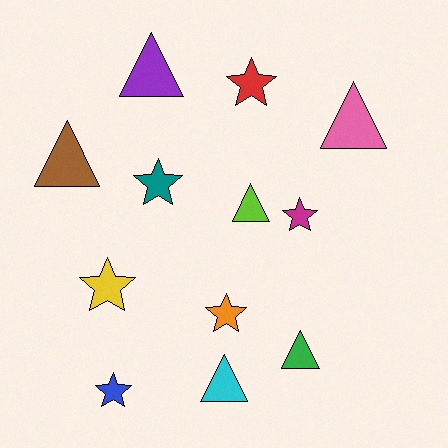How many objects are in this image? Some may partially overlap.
There are 12 objects.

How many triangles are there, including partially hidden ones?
There are 6 triangles.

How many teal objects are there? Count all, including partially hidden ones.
There is 1 teal object.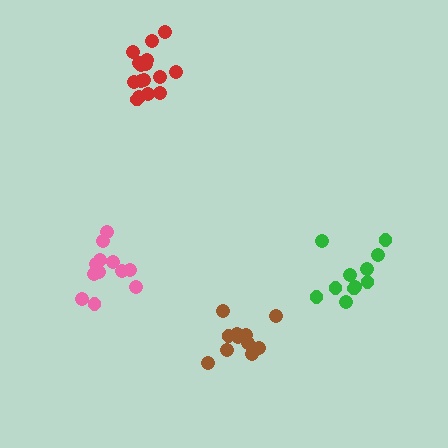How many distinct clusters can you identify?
There are 4 distinct clusters.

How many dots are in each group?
Group 1: 16 dots, Group 2: 12 dots, Group 3: 11 dots, Group 4: 11 dots (50 total).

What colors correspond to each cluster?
The clusters are colored: red, pink, brown, green.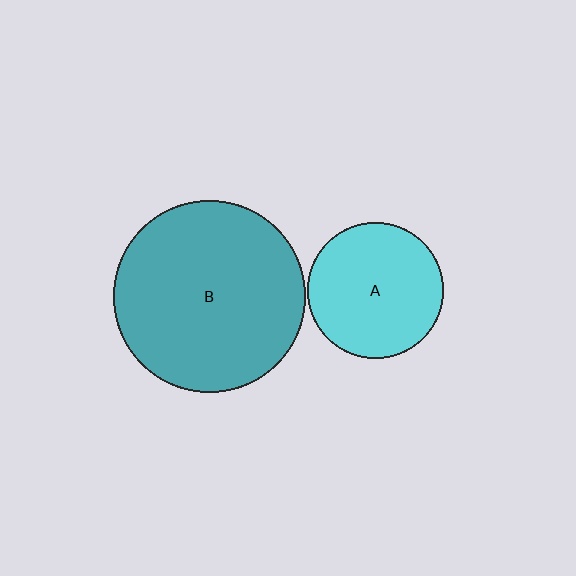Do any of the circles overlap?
No, none of the circles overlap.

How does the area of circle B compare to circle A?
Approximately 2.0 times.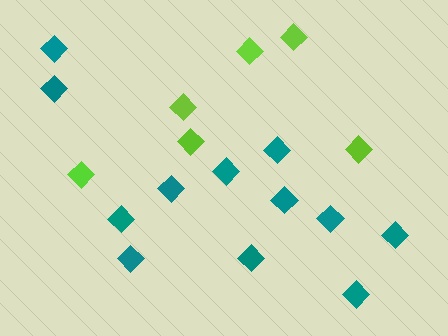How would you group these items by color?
There are 2 groups: one group of teal diamonds (12) and one group of lime diamonds (6).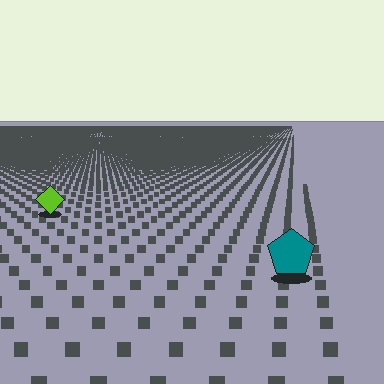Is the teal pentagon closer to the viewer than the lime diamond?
Yes. The teal pentagon is closer — you can tell from the texture gradient: the ground texture is coarser near it.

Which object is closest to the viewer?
The teal pentagon is closest. The texture marks near it are larger and more spread out.